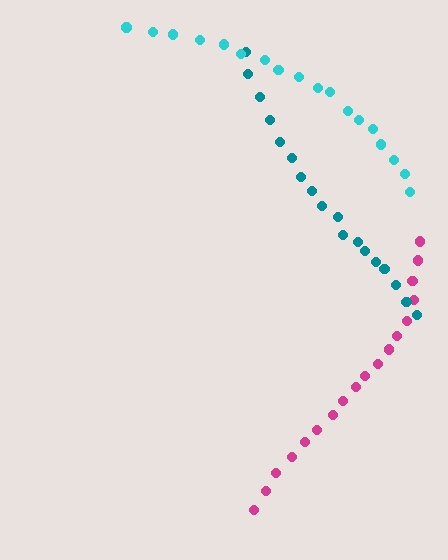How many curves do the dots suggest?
There are 3 distinct paths.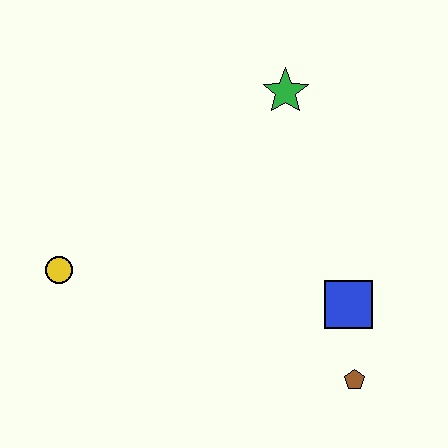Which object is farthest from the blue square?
The yellow circle is farthest from the blue square.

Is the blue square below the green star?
Yes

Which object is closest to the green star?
The blue square is closest to the green star.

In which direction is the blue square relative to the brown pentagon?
The blue square is above the brown pentagon.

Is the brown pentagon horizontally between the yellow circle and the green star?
No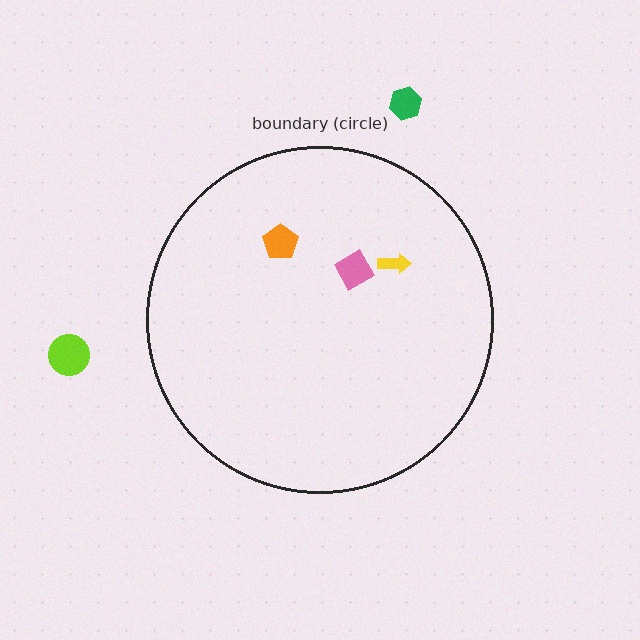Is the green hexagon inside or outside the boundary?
Outside.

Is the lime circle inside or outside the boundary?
Outside.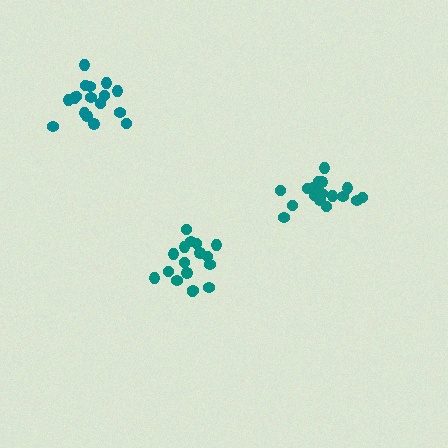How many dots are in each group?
Group 1: 17 dots, Group 2: 19 dots, Group 3: 17 dots (53 total).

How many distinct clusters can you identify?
There are 3 distinct clusters.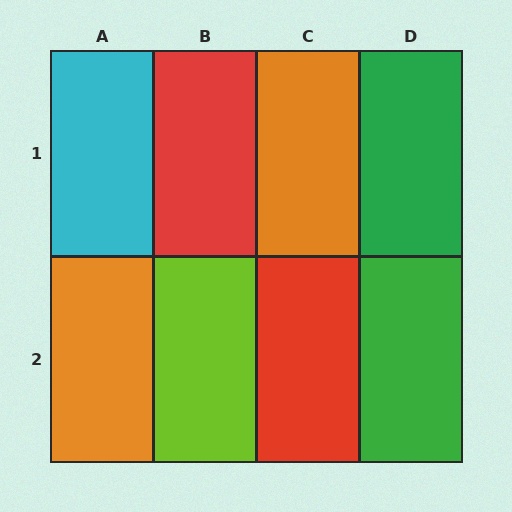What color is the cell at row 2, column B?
Lime.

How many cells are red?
2 cells are red.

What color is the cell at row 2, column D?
Green.